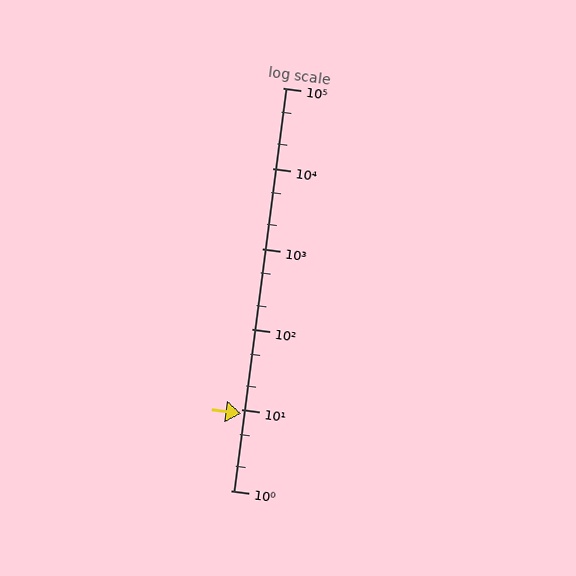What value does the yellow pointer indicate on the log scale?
The pointer indicates approximately 9.1.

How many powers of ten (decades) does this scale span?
The scale spans 5 decades, from 1 to 100000.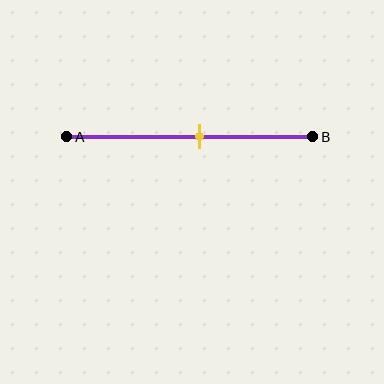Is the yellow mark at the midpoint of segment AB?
No, the mark is at about 55% from A, not at the 50% midpoint.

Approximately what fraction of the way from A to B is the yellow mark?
The yellow mark is approximately 55% of the way from A to B.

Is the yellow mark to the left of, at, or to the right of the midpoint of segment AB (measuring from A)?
The yellow mark is to the right of the midpoint of segment AB.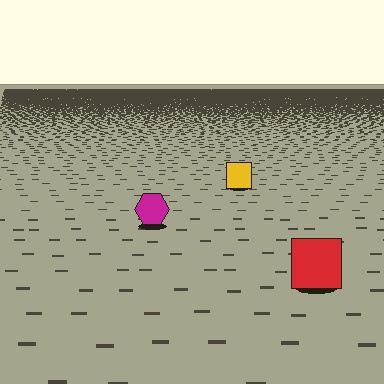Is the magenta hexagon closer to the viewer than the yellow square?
Yes. The magenta hexagon is closer — you can tell from the texture gradient: the ground texture is coarser near it.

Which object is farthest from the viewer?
The yellow square is farthest from the viewer. It appears smaller and the ground texture around it is denser.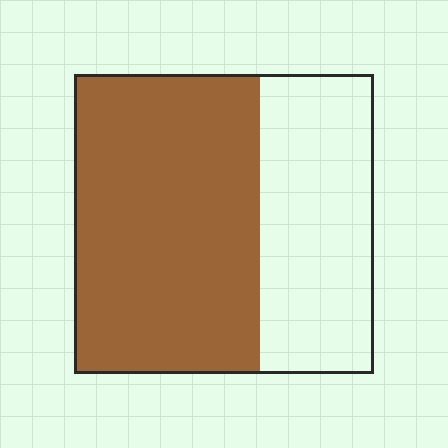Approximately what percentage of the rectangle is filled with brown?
Approximately 60%.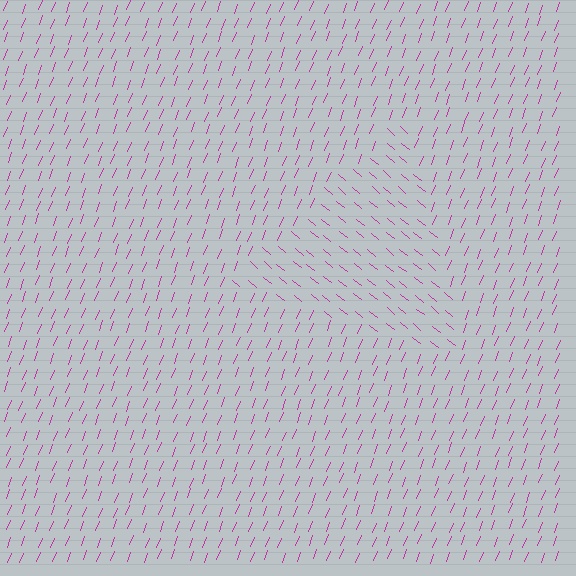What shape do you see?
I see a triangle.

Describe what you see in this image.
The image is filled with small magenta line segments. A triangle region in the image has lines oriented differently from the surrounding lines, creating a visible texture boundary.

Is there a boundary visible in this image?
Yes, there is a texture boundary formed by a change in line orientation.